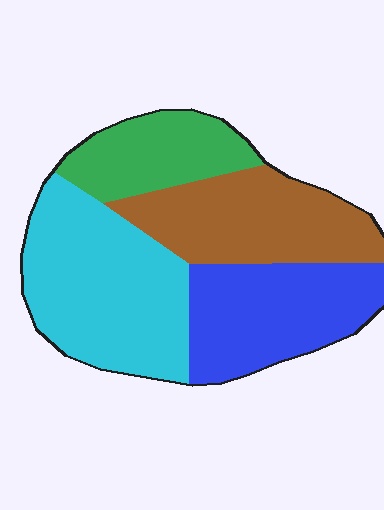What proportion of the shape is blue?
Blue takes up between a sixth and a third of the shape.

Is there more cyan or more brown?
Cyan.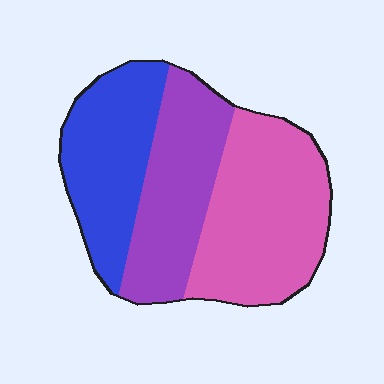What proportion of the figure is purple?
Purple covers 30% of the figure.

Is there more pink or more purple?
Pink.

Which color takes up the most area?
Pink, at roughly 40%.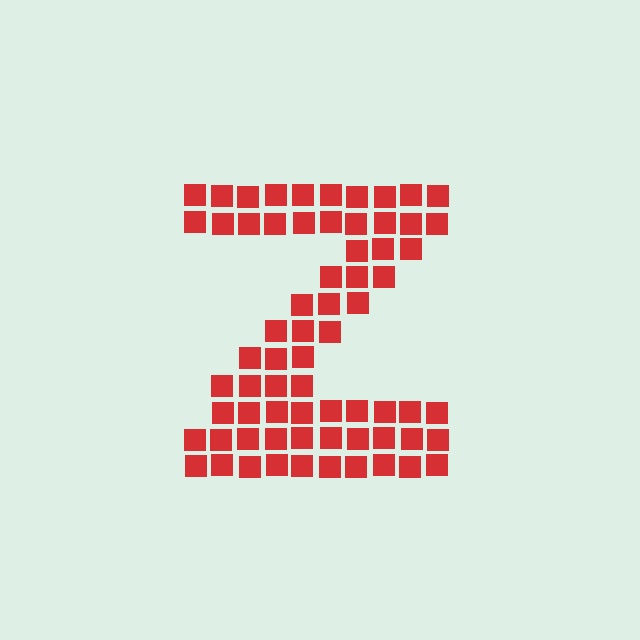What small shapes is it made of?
It is made of small squares.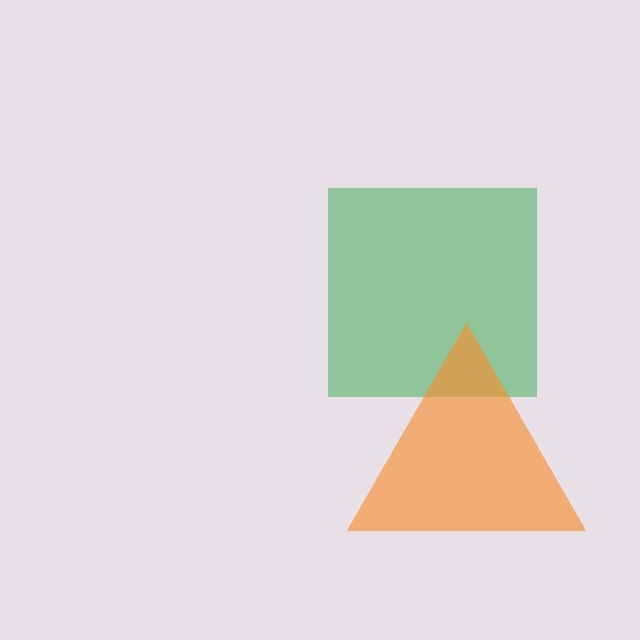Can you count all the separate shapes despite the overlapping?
Yes, there are 2 separate shapes.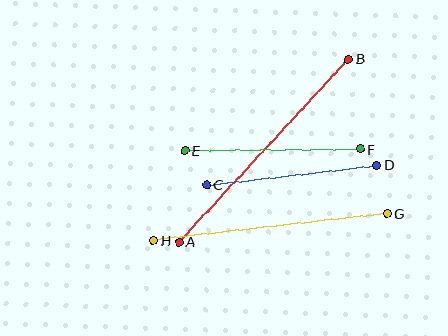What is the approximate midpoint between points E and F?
The midpoint is at approximately (272, 150) pixels.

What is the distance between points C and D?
The distance is approximately 171 pixels.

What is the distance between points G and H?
The distance is approximately 235 pixels.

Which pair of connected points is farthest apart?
Points A and B are farthest apart.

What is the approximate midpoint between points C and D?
The midpoint is at approximately (292, 175) pixels.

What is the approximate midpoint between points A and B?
The midpoint is at approximately (263, 151) pixels.